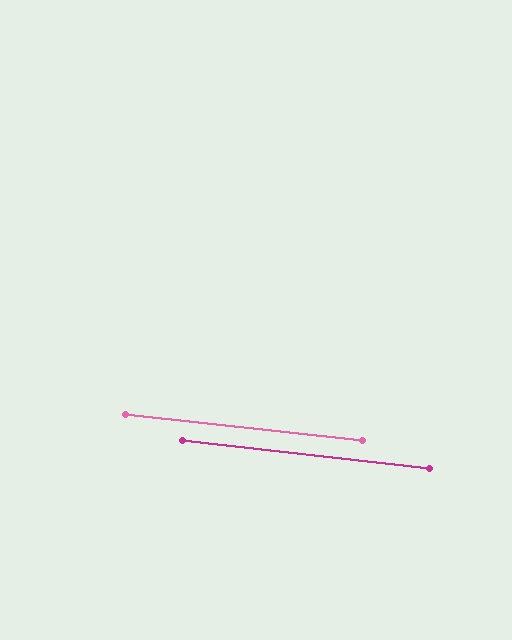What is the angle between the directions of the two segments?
Approximately 0 degrees.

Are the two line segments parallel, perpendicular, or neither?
Parallel — their directions differ by only 0.1°.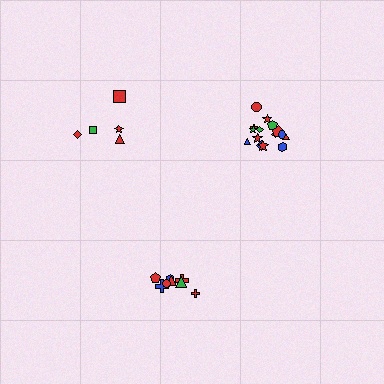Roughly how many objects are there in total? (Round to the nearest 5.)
Roughly 30 objects in total.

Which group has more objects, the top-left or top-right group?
The top-right group.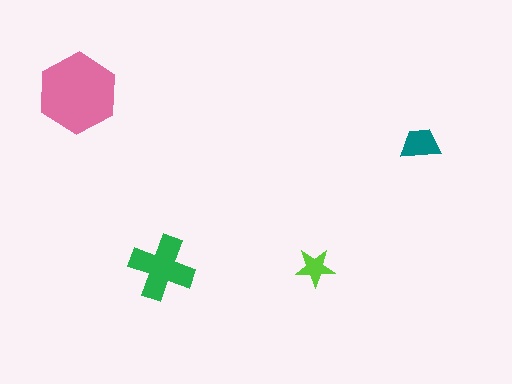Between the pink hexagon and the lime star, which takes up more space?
The pink hexagon.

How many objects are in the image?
There are 4 objects in the image.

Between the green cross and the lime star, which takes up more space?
The green cross.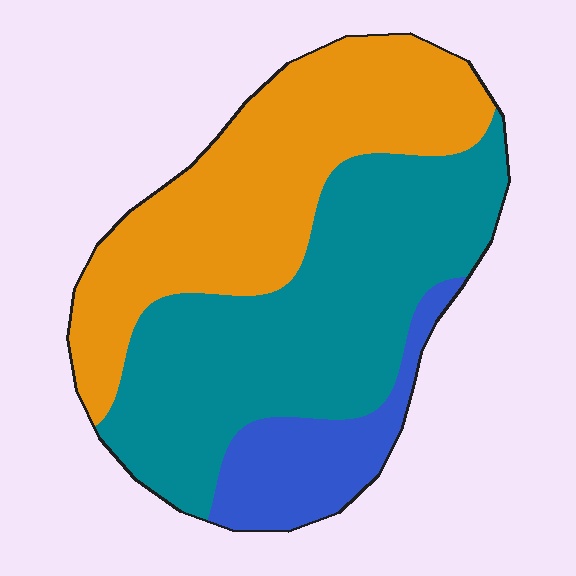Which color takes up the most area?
Teal, at roughly 45%.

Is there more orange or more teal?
Teal.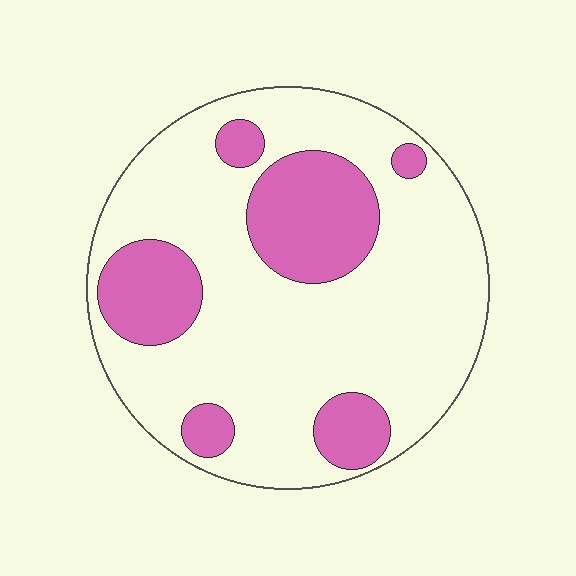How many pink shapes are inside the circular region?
6.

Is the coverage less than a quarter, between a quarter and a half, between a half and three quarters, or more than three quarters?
Between a quarter and a half.